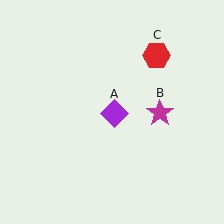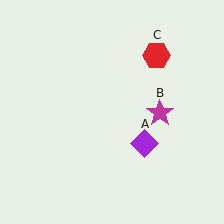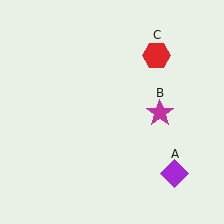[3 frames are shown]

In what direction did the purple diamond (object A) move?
The purple diamond (object A) moved down and to the right.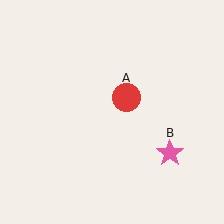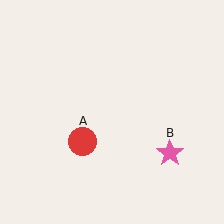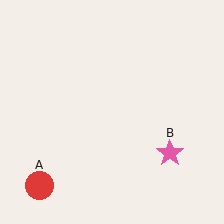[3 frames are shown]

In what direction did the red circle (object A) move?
The red circle (object A) moved down and to the left.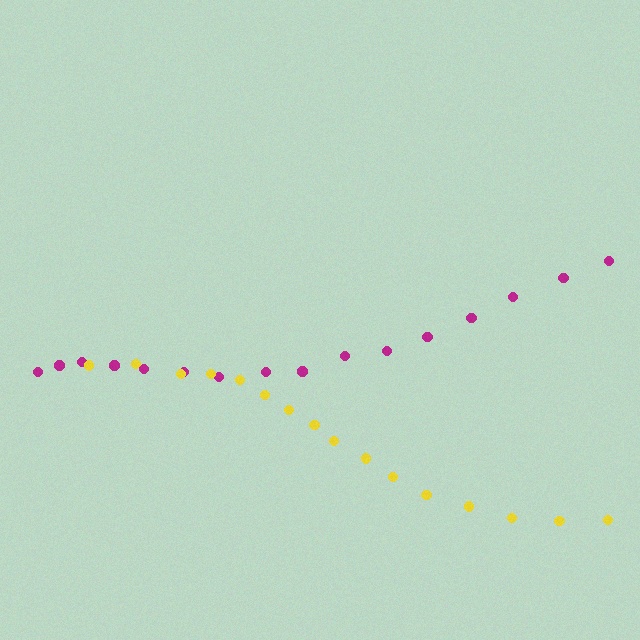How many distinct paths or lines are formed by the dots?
There are 2 distinct paths.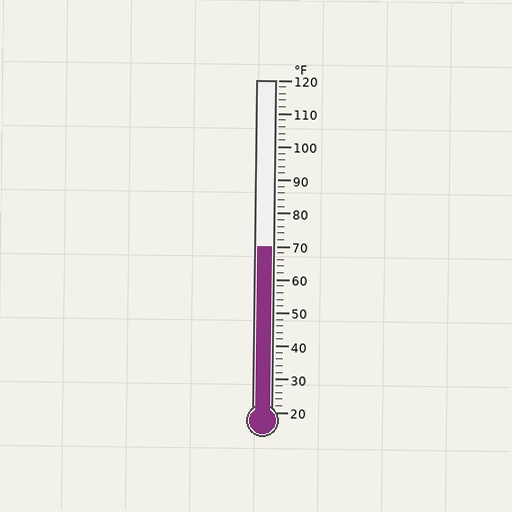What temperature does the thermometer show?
The thermometer shows approximately 70°F.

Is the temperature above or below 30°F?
The temperature is above 30°F.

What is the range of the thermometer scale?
The thermometer scale ranges from 20°F to 120°F.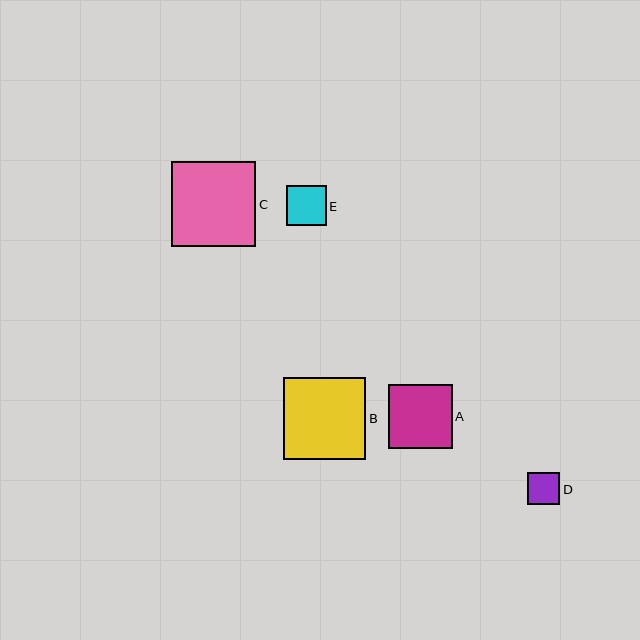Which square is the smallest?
Square D is the smallest with a size of approximately 32 pixels.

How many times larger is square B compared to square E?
Square B is approximately 2.1 times the size of square E.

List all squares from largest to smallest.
From largest to smallest: C, B, A, E, D.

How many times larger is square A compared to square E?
Square A is approximately 1.6 times the size of square E.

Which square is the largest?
Square C is the largest with a size of approximately 84 pixels.